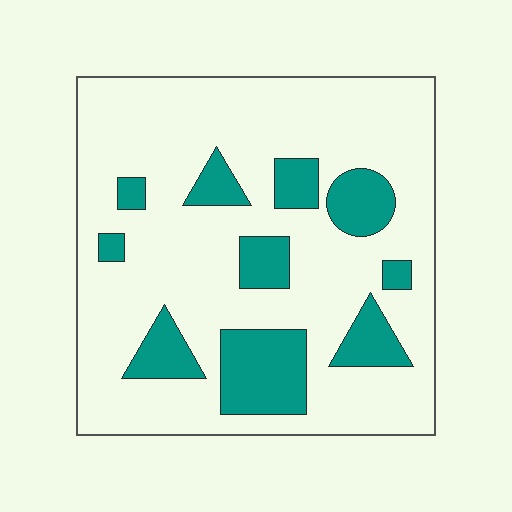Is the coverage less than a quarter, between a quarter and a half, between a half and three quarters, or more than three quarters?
Less than a quarter.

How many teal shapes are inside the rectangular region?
10.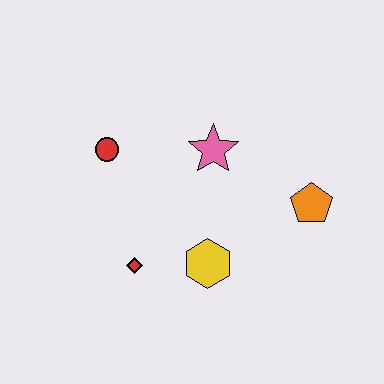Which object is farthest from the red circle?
The orange pentagon is farthest from the red circle.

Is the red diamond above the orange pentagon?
No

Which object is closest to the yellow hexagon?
The red diamond is closest to the yellow hexagon.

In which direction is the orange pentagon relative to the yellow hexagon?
The orange pentagon is to the right of the yellow hexagon.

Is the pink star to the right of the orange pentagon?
No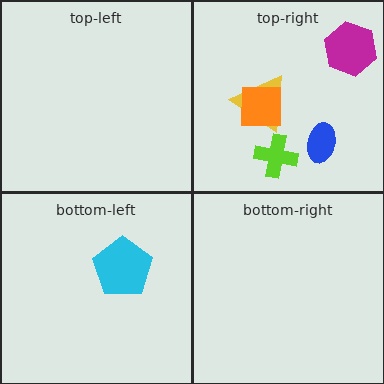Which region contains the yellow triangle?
The top-right region.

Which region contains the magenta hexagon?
The top-right region.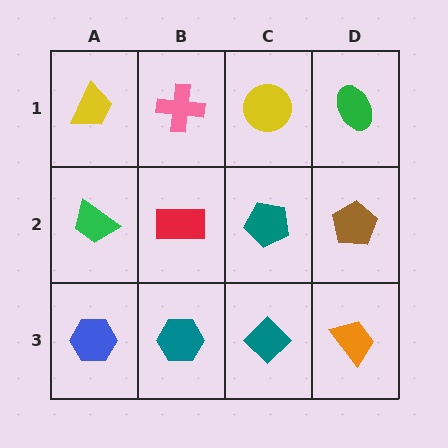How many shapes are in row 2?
4 shapes.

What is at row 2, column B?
A red rectangle.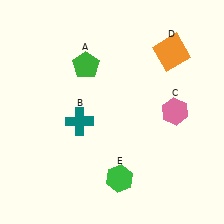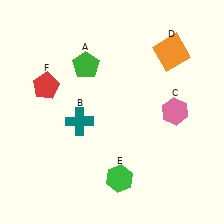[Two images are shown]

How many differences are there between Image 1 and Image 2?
There is 1 difference between the two images.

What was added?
A red pentagon (F) was added in Image 2.